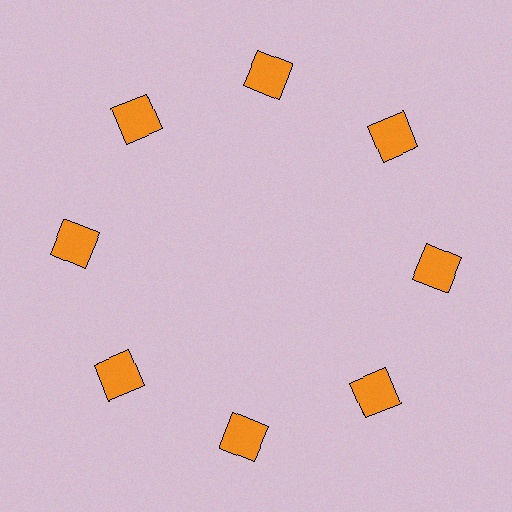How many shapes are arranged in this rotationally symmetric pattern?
There are 8 shapes, arranged in 8 groups of 1.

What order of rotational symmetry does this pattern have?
This pattern has 8-fold rotational symmetry.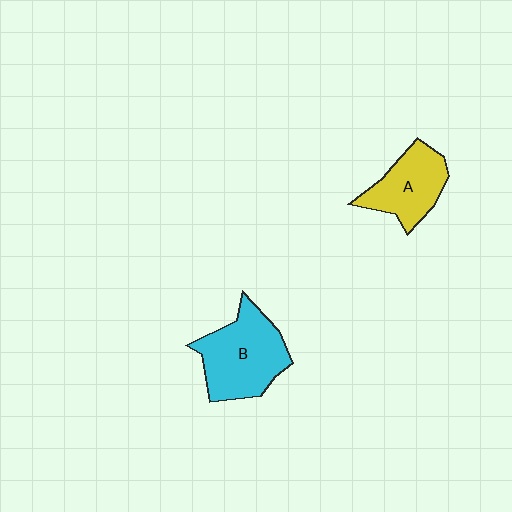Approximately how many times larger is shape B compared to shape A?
Approximately 1.4 times.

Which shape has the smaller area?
Shape A (yellow).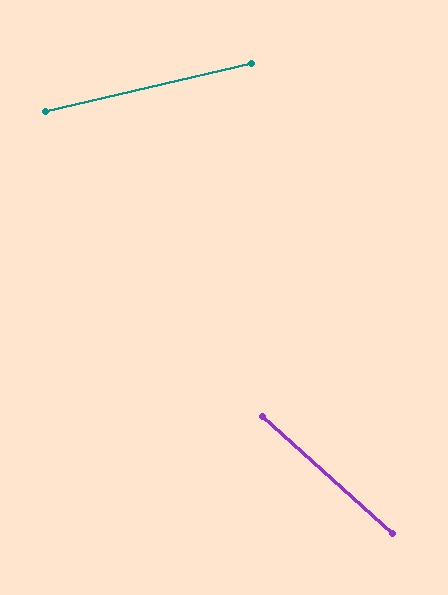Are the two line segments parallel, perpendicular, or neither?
Neither parallel nor perpendicular — they differ by about 55°.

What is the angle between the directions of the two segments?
Approximately 55 degrees.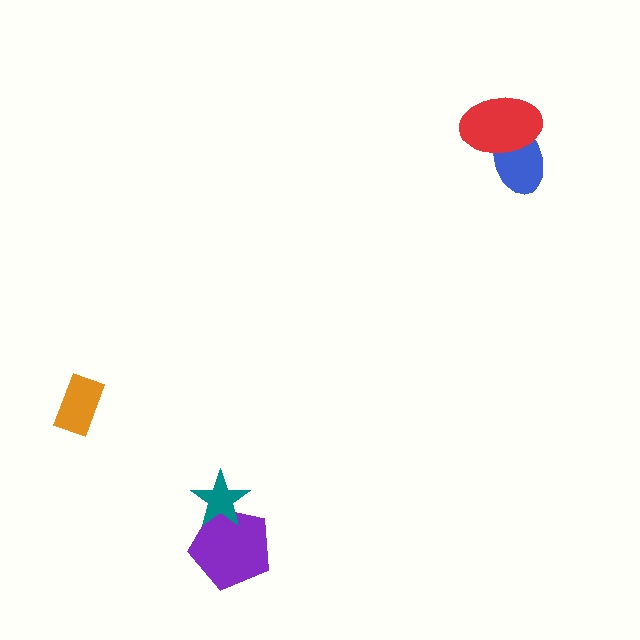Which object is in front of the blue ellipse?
The red ellipse is in front of the blue ellipse.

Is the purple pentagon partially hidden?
Yes, it is partially covered by another shape.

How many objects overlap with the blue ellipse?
1 object overlaps with the blue ellipse.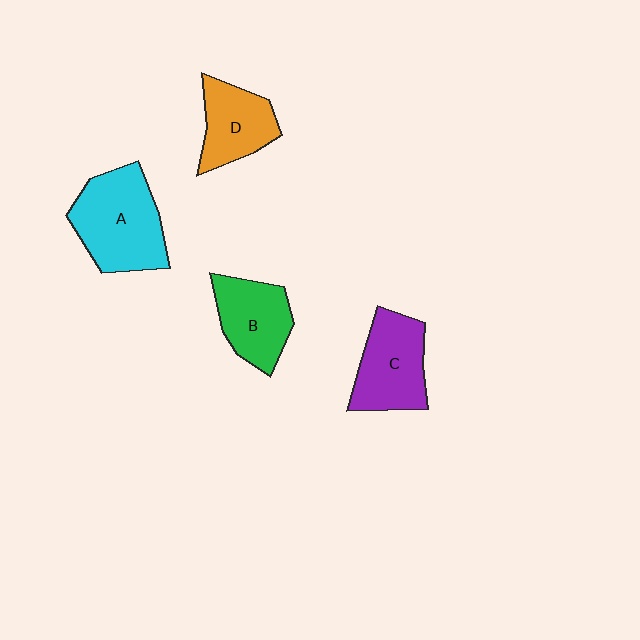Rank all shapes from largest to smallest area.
From largest to smallest: A (cyan), C (purple), B (green), D (orange).